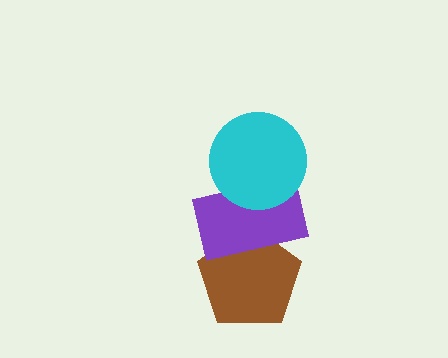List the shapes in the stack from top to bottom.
From top to bottom: the cyan circle, the purple rectangle, the brown pentagon.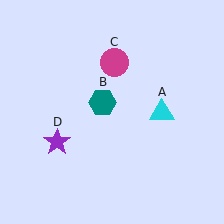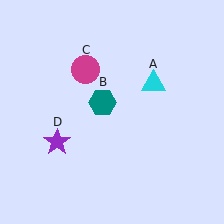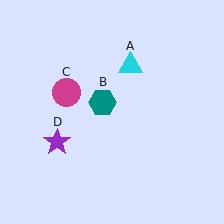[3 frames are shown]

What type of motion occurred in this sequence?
The cyan triangle (object A), magenta circle (object C) rotated counterclockwise around the center of the scene.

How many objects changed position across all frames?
2 objects changed position: cyan triangle (object A), magenta circle (object C).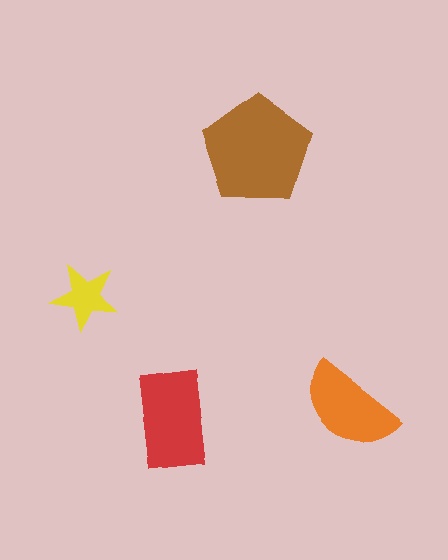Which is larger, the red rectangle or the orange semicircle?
The red rectangle.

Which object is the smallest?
The yellow star.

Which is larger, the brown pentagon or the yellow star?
The brown pentagon.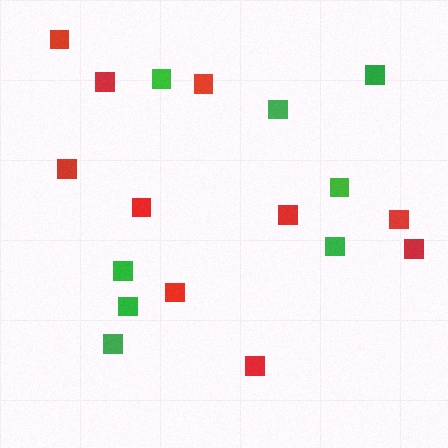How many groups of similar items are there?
There are 2 groups: one group of red squares (10) and one group of green squares (8).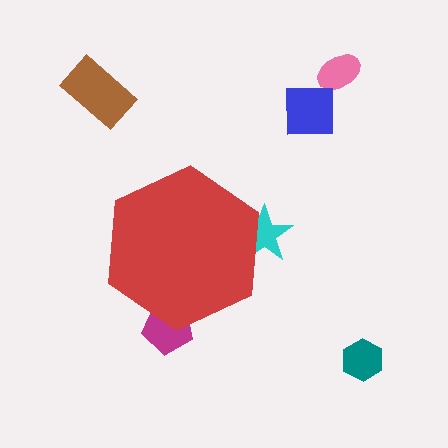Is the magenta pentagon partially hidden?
Yes, the magenta pentagon is partially hidden behind the red hexagon.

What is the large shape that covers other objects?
A red hexagon.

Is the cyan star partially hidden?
Yes, the cyan star is partially hidden behind the red hexagon.